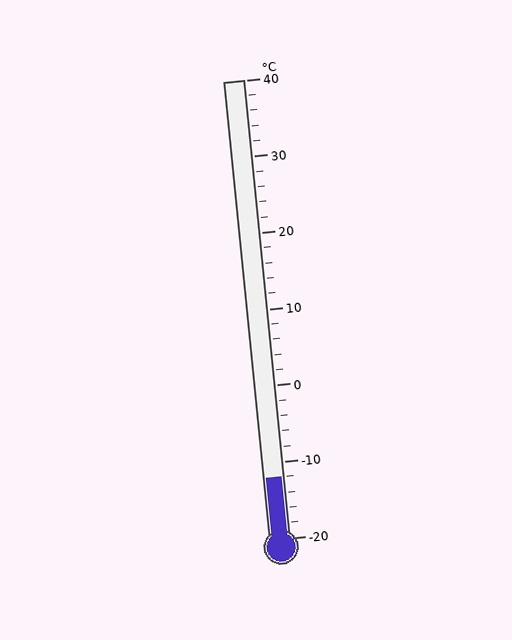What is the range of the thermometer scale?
The thermometer scale ranges from -20°C to 40°C.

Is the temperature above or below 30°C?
The temperature is below 30°C.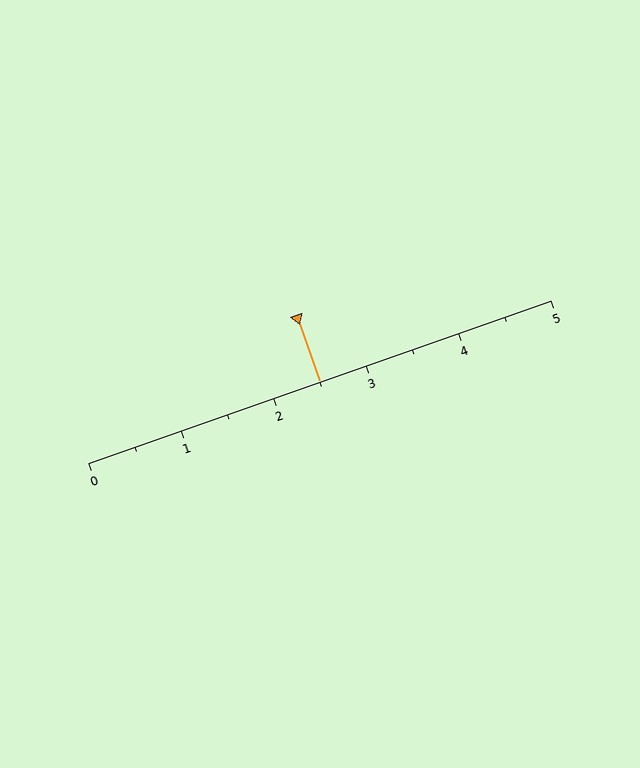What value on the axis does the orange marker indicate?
The marker indicates approximately 2.5.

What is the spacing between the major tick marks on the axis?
The major ticks are spaced 1 apart.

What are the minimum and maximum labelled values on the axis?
The axis runs from 0 to 5.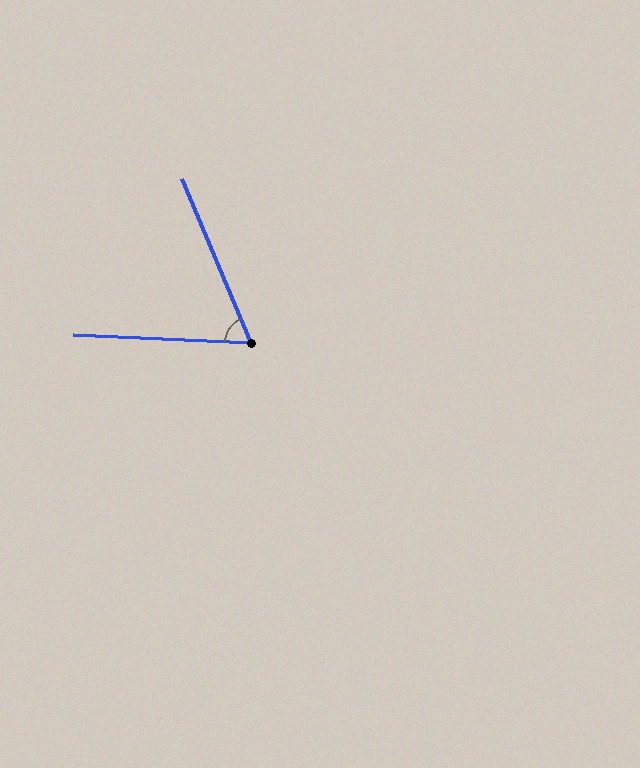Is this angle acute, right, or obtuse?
It is acute.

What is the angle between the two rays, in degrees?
Approximately 65 degrees.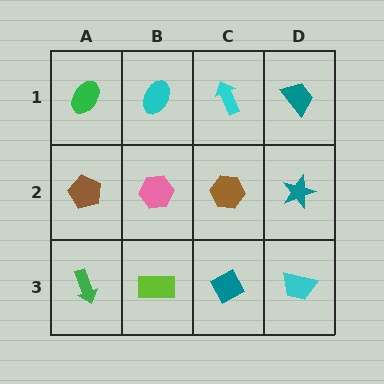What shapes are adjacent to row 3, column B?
A pink hexagon (row 2, column B), a green arrow (row 3, column A), a teal diamond (row 3, column C).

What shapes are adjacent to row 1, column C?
A brown hexagon (row 2, column C), a cyan ellipse (row 1, column B), a teal trapezoid (row 1, column D).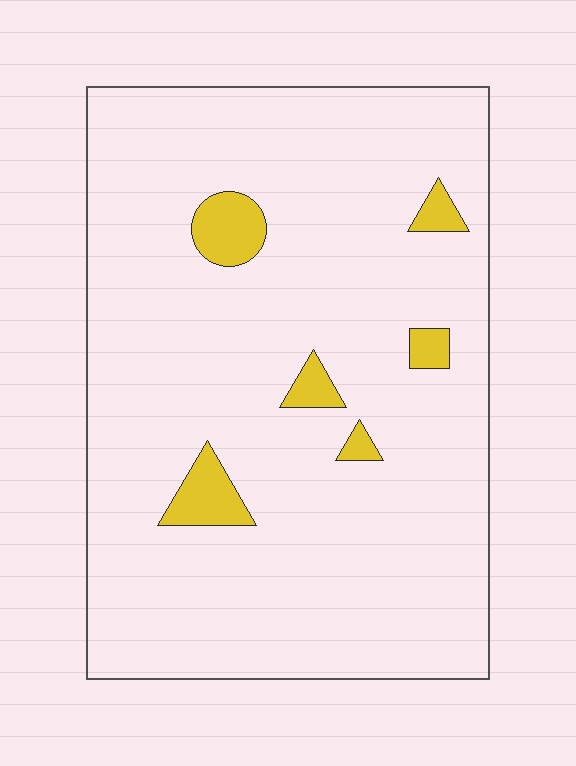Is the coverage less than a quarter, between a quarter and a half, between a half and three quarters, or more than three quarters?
Less than a quarter.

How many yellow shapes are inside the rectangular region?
6.